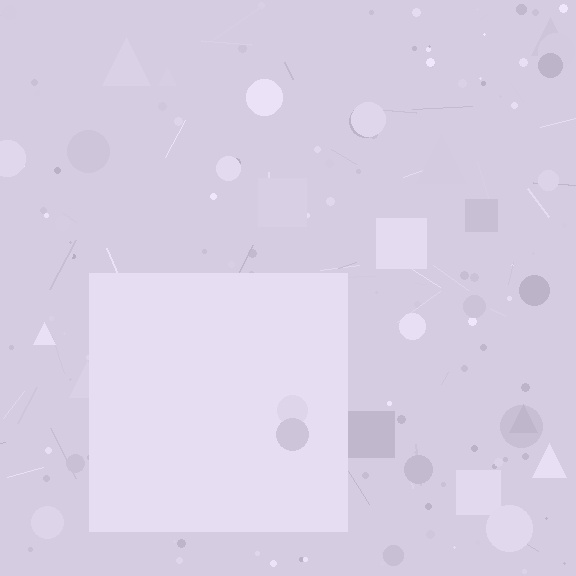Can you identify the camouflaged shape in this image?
The camouflaged shape is a square.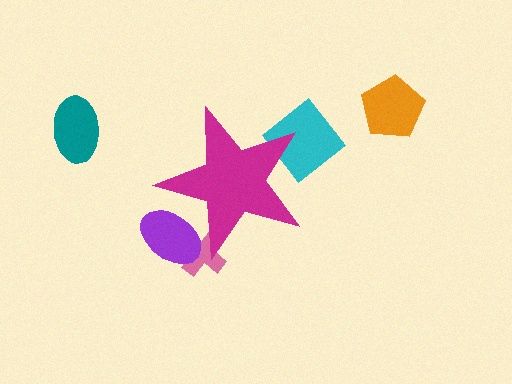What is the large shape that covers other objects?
A magenta star.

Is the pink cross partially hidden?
Yes, the pink cross is partially hidden behind the magenta star.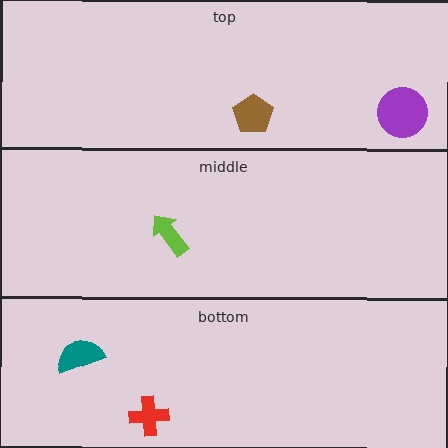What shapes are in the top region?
The purple circle, the brown pentagon.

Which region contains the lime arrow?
The middle region.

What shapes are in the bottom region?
The red cross, the teal semicircle.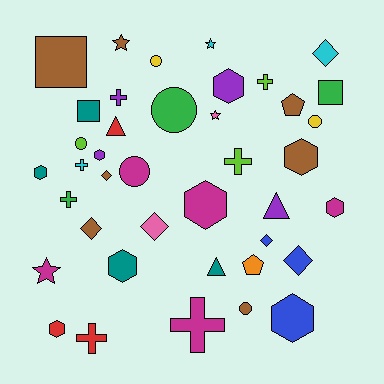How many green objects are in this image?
There are 3 green objects.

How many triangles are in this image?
There are 3 triangles.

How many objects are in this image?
There are 40 objects.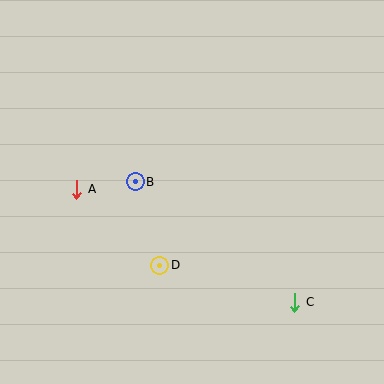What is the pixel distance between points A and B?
The distance between A and B is 59 pixels.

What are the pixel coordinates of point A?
Point A is at (77, 189).